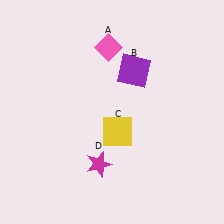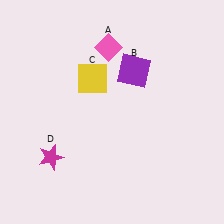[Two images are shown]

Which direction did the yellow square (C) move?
The yellow square (C) moved up.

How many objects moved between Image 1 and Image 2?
2 objects moved between the two images.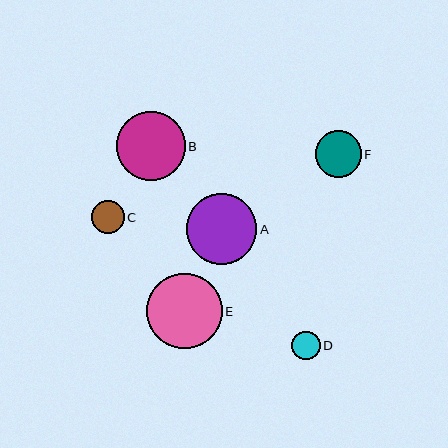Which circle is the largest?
Circle E is the largest with a size of approximately 75 pixels.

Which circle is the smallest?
Circle D is the smallest with a size of approximately 28 pixels.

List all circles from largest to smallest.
From largest to smallest: E, A, B, F, C, D.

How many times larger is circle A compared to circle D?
Circle A is approximately 2.5 times the size of circle D.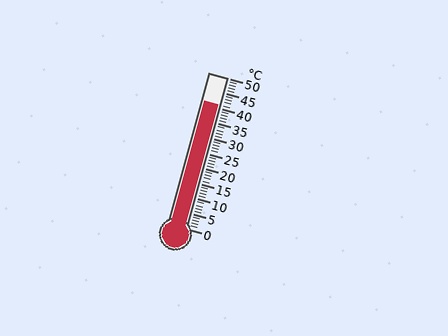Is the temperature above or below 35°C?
The temperature is above 35°C.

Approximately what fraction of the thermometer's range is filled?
The thermometer is filled to approximately 80% of its range.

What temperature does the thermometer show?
The thermometer shows approximately 41°C.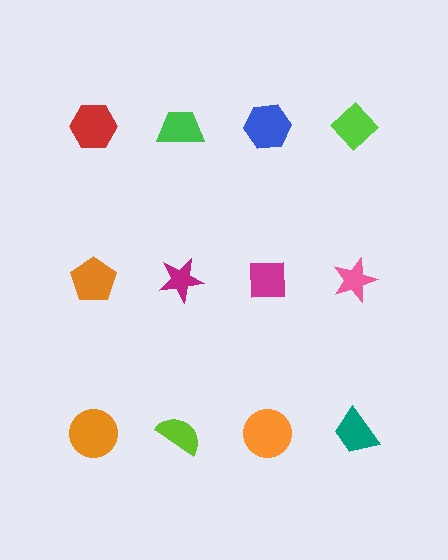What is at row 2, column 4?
A pink star.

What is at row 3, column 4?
A teal trapezoid.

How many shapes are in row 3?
4 shapes.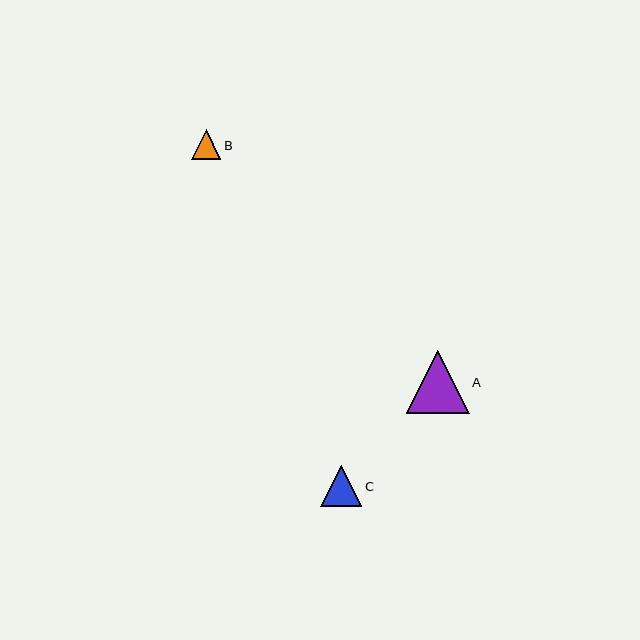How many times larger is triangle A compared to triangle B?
Triangle A is approximately 2.2 times the size of triangle B.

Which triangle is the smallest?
Triangle B is the smallest with a size of approximately 29 pixels.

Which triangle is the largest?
Triangle A is the largest with a size of approximately 63 pixels.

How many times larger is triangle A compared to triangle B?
Triangle A is approximately 2.2 times the size of triangle B.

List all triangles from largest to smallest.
From largest to smallest: A, C, B.